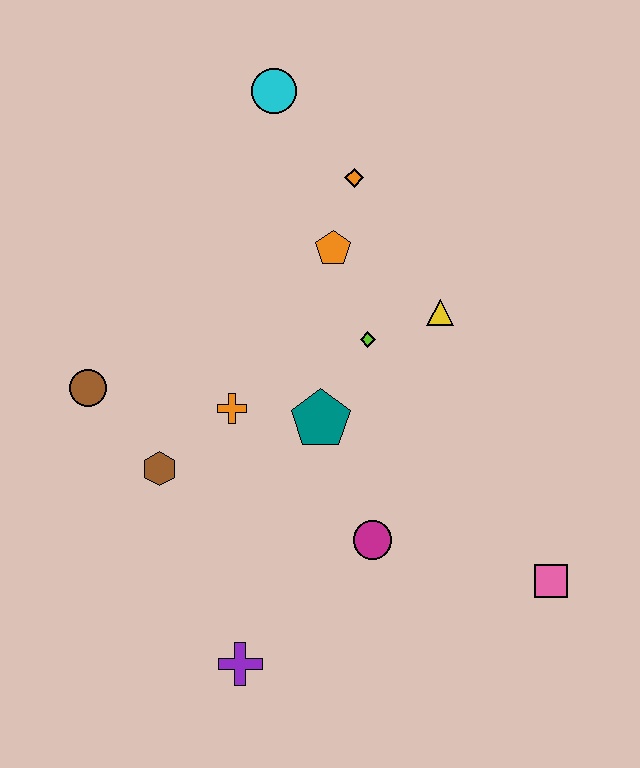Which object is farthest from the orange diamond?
The purple cross is farthest from the orange diamond.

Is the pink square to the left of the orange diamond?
No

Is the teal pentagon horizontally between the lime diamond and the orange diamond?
No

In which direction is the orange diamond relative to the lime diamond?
The orange diamond is above the lime diamond.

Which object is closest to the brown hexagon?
The orange cross is closest to the brown hexagon.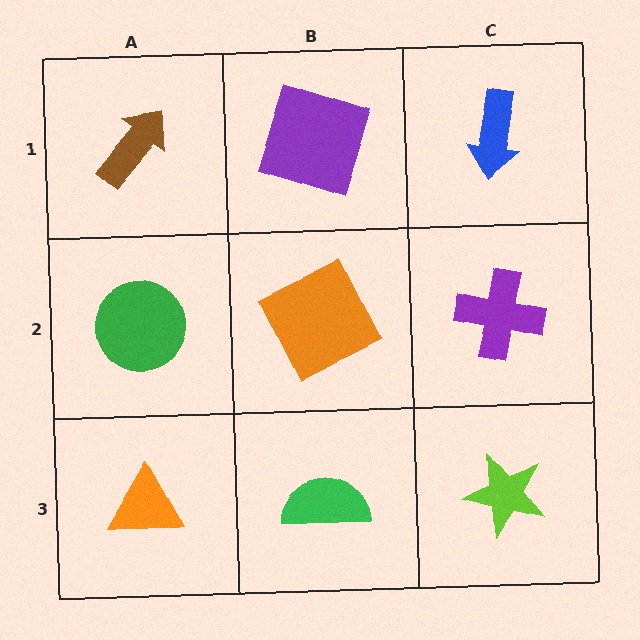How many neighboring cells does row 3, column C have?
2.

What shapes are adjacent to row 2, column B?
A purple square (row 1, column B), a green semicircle (row 3, column B), a green circle (row 2, column A), a purple cross (row 2, column C).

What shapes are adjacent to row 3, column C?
A purple cross (row 2, column C), a green semicircle (row 3, column B).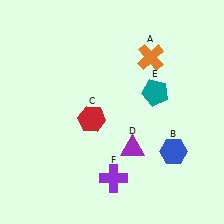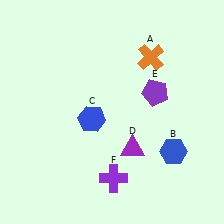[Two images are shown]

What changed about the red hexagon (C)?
In Image 1, C is red. In Image 2, it changed to blue.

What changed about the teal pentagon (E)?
In Image 1, E is teal. In Image 2, it changed to purple.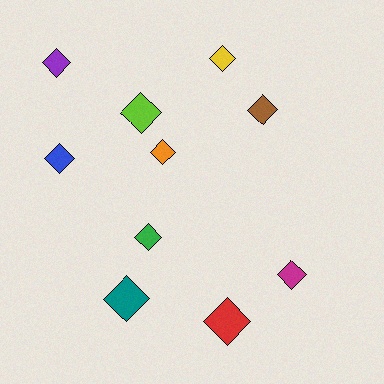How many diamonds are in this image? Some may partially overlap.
There are 10 diamonds.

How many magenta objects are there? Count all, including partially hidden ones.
There is 1 magenta object.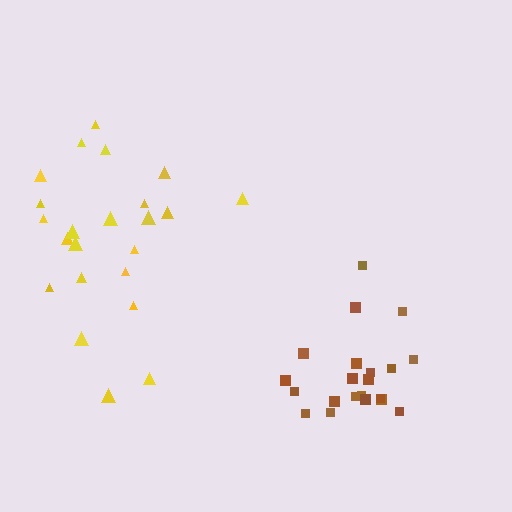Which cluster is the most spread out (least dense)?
Yellow.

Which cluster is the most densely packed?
Brown.